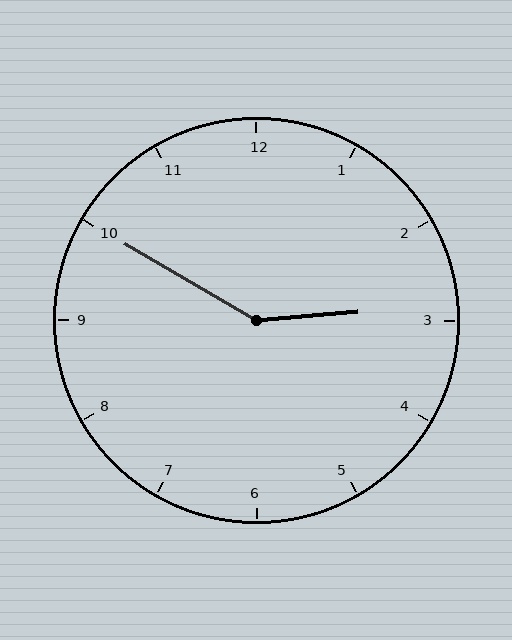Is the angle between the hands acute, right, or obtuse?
It is obtuse.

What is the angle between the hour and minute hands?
Approximately 145 degrees.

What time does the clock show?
2:50.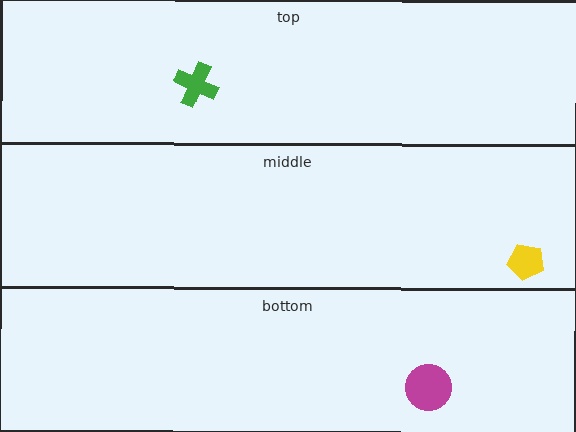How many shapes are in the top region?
1.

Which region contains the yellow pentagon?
The middle region.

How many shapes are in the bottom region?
1.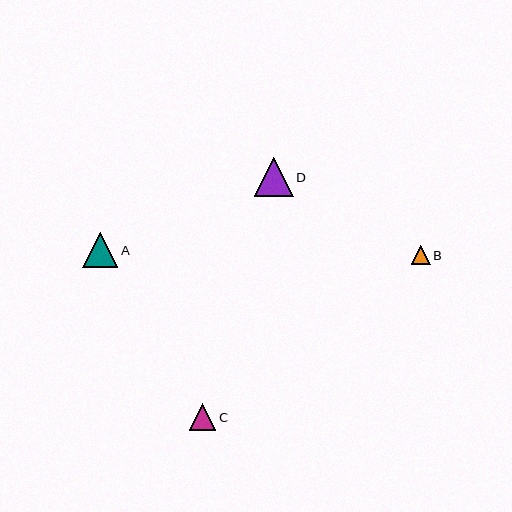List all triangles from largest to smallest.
From largest to smallest: D, A, C, B.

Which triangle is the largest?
Triangle D is the largest with a size of approximately 38 pixels.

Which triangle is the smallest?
Triangle B is the smallest with a size of approximately 18 pixels.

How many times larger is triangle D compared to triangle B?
Triangle D is approximately 2.1 times the size of triangle B.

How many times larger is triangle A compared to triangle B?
Triangle A is approximately 1.9 times the size of triangle B.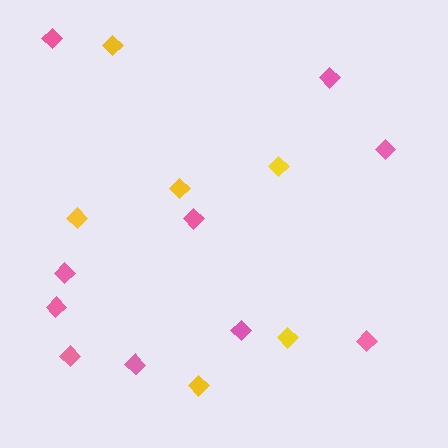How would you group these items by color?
There are 2 groups: one group of pink diamonds (10) and one group of yellow diamonds (6).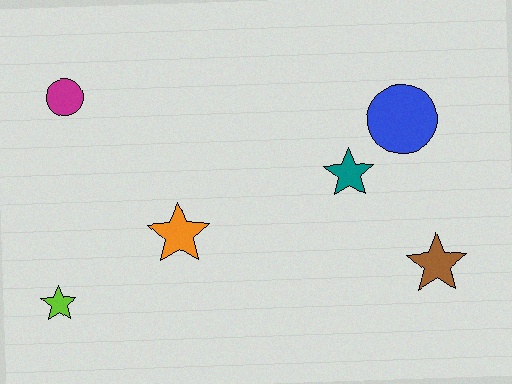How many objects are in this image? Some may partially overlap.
There are 6 objects.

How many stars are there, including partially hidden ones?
There are 4 stars.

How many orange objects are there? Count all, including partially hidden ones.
There is 1 orange object.